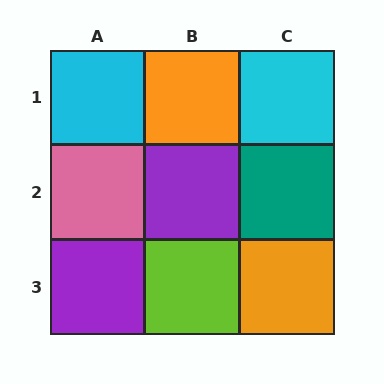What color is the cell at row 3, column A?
Purple.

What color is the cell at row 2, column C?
Teal.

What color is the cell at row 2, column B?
Purple.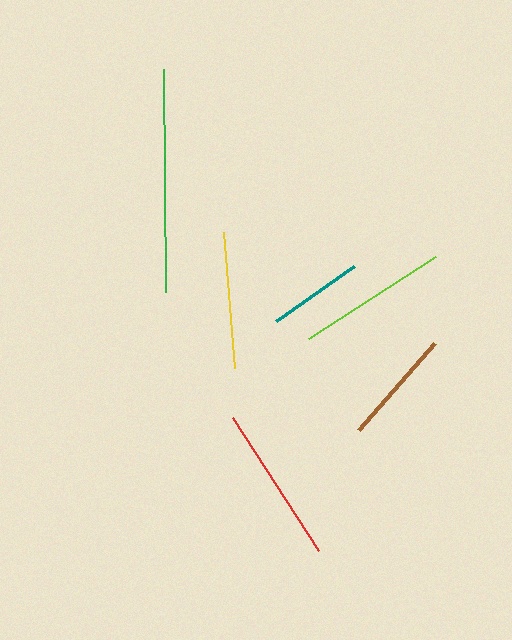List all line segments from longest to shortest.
From longest to shortest: green, red, lime, yellow, brown, teal.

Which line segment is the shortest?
The teal line is the shortest at approximately 95 pixels.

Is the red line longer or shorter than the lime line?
The red line is longer than the lime line.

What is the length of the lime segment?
The lime segment is approximately 152 pixels long.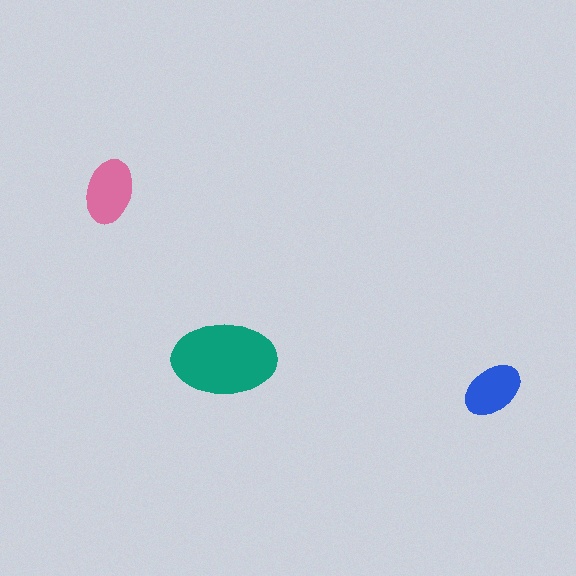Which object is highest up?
The pink ellipse is topmost.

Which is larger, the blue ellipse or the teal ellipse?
The teal one.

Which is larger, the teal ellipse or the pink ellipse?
The teal one.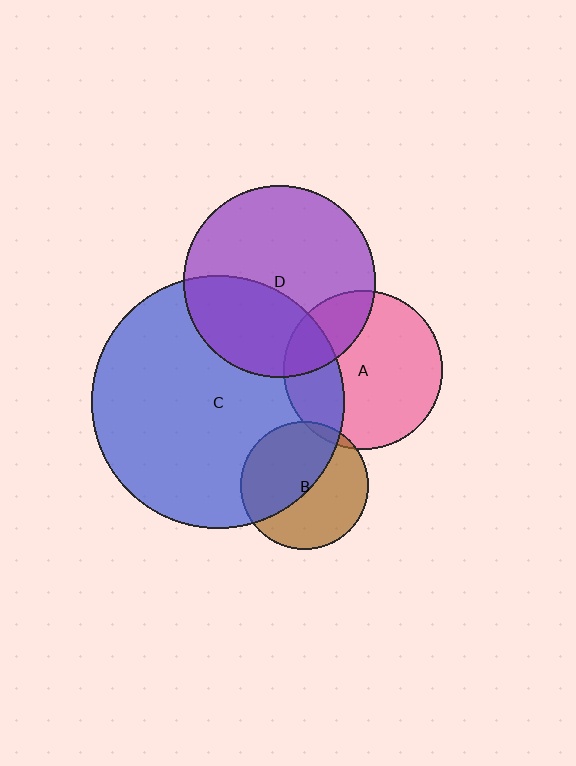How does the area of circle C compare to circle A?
Approximately 2.5 times.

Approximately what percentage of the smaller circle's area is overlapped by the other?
Approximately 35%.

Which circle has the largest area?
Circle C (blue).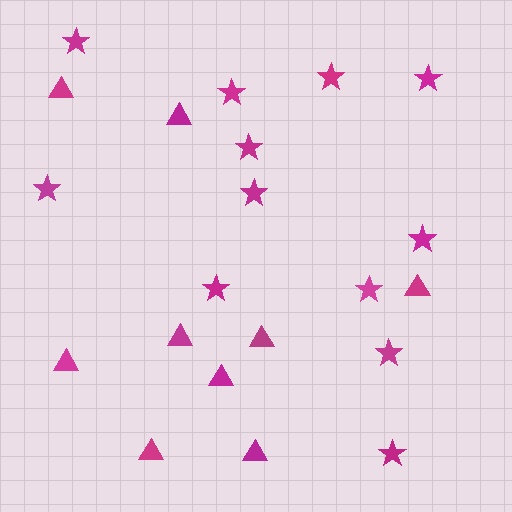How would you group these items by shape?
There are 2 groups: one group of stars (12) and one group of triangles (9).